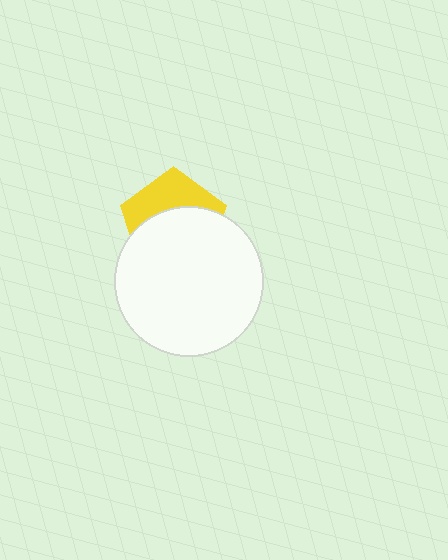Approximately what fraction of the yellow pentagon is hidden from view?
Roughly 61% of the yellow pentagon is hidden behind the white circle.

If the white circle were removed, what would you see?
You would see the complete yellow pentagon.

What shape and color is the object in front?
The object in front is a white circle.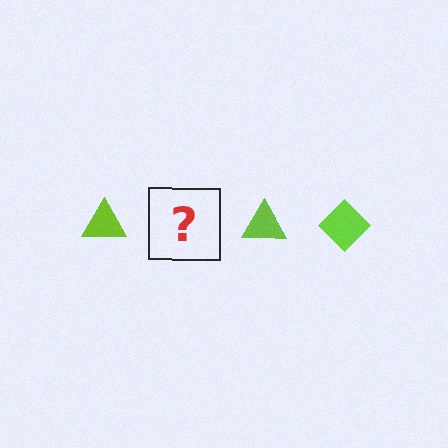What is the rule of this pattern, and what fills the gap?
The rule is that the pattern cycles through triangle, diamond shapes in lime. The gap should be filled with a lime diamond.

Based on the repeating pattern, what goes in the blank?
The blank should be a lime diamond.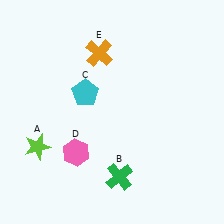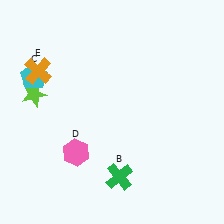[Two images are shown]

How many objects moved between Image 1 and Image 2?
3 objects moved between the two images.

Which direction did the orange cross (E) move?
The orange cross (E) moved left.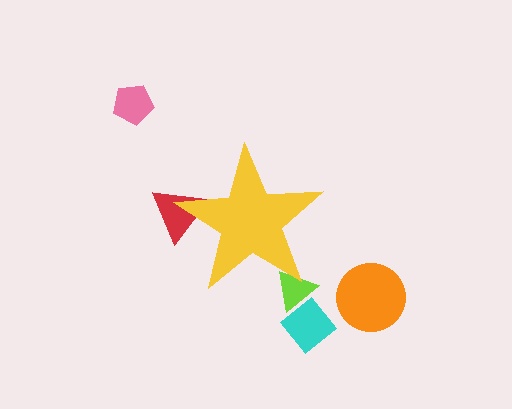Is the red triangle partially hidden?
Yes, the red triangle is partially hidden behind the yellow star.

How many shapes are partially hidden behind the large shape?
2 shapes are partially hidden.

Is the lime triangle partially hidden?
Yes, the lime triangle is partially hidden behind the yellow star.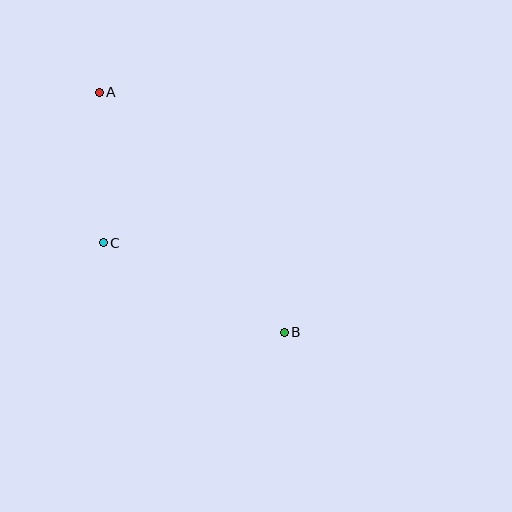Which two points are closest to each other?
Points A and C are closest to each other.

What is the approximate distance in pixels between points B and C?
The distance between B and C is approximately 202 pixels.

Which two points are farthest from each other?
Points A and B are farthest from each other.